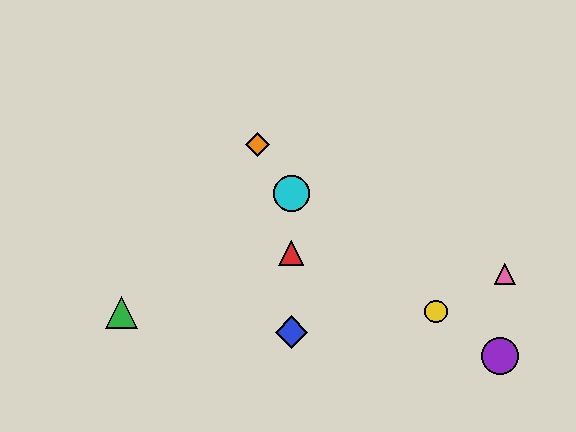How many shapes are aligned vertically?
3 shapes (the red triangle, the blue diamond, the cyan circle) are aligned vertically.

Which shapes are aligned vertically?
The red triangle, the blue diamond, the cyan circle are aligned vertically.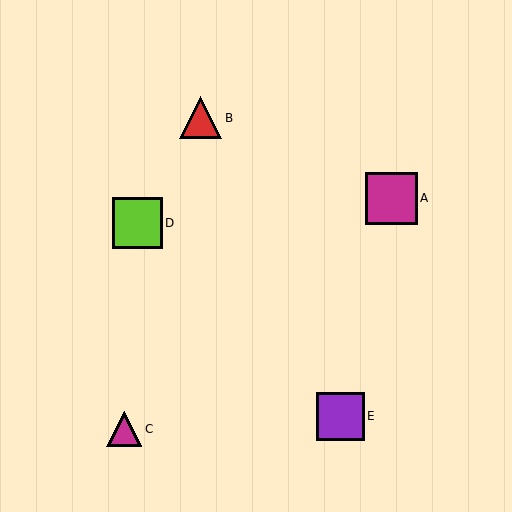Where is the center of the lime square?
The center of the lime square is at (137, 223).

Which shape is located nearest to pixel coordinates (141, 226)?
The lime square (labeled D) at (137, 223) is nearest to that location.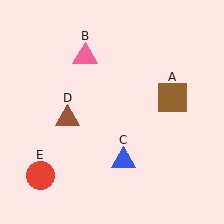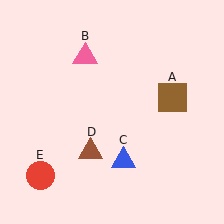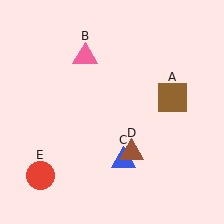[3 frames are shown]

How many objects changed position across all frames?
1 object changed position: brown triangle (object D).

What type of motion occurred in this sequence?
The brown triangle (object D) rotated counterclockwise around the center of the scene.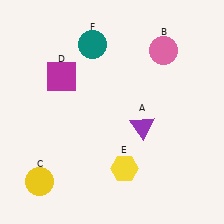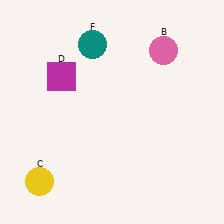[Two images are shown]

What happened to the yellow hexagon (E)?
The yellow hexagon (E) was removed in Image 2. It was in the bottom-right area of Image 1.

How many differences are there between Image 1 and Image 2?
There are 2 differences between the two images.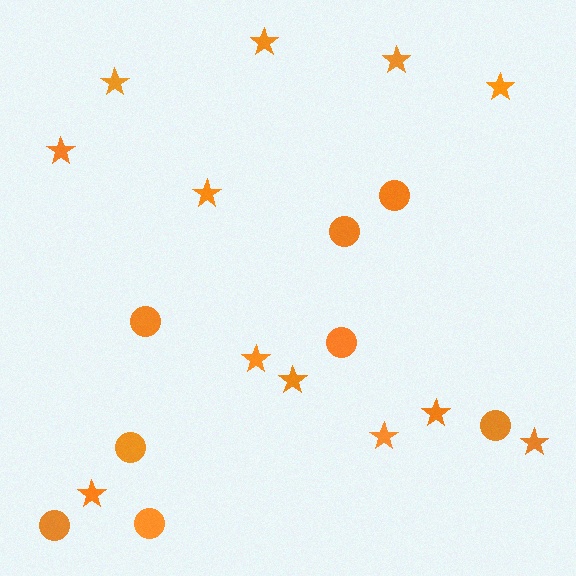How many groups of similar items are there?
There are 2 groups: one group of circles (8) and one group of stars (12).